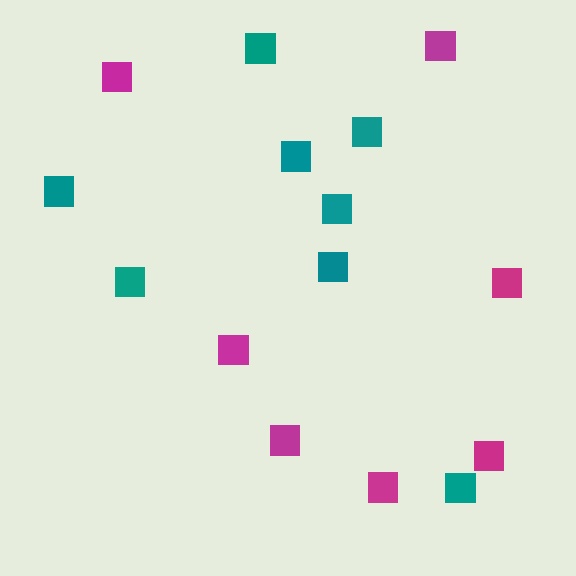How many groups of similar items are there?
There are 2 groups: one group of magenta squares (7) and one group of teal squares (8).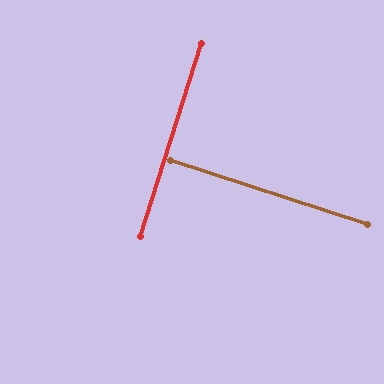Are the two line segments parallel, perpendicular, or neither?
Perpendicular — they meet at approximately 90°.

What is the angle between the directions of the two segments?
Approximately 90 degrees.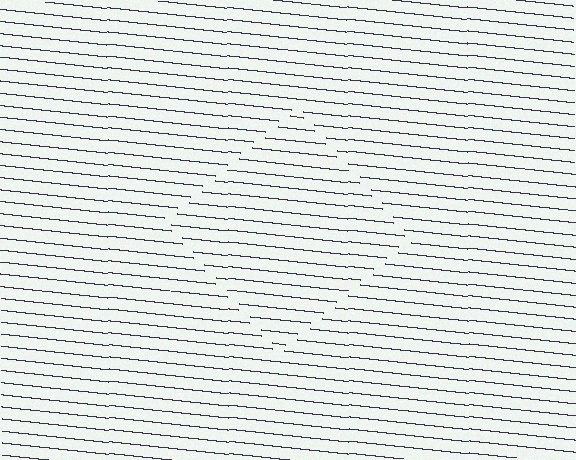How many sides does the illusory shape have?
4 sides — the line-ends trace a square.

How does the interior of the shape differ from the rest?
The interior of the shape contains the same grating, shifted by half a period — the contour is defined by the phase discontinuity where line-ends from the inner and outer gratings abut.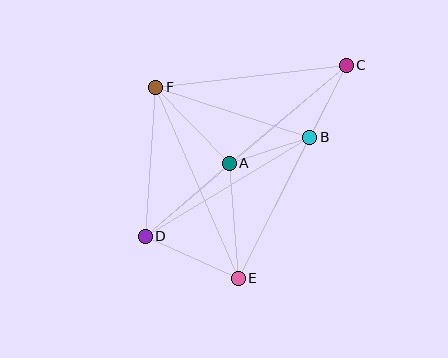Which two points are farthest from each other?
Points C and D are farthest from each other.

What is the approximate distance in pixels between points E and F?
The distance between E and F is approximately 208 pixels.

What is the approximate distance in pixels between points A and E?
The distance between A and E is approximately 115 pixels.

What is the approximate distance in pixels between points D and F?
The distance between D and F is approximately 150 pixels.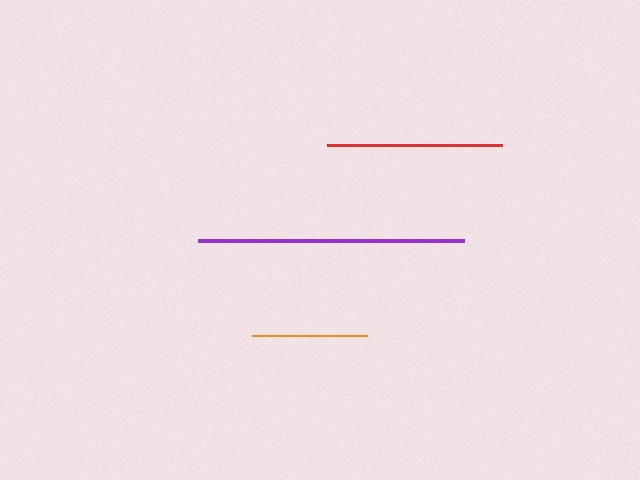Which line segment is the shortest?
The orange line is the shortest at approximately 115 pixels.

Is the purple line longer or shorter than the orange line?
The purple line is longer than the orange line.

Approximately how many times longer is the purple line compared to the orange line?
The purple line is approximately 2.3 times the length of the orange line.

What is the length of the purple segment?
The purple segment is approximately 266 pixels long.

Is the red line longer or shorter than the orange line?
The red line is longer than the orange line.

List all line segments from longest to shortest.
From longest to shortest: purple, red, orange.